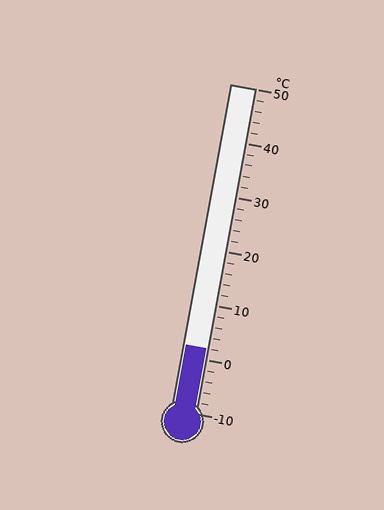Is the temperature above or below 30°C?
The temperature is below 30°C.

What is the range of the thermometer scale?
The thermometer scale ranges from -10°C to 50°C.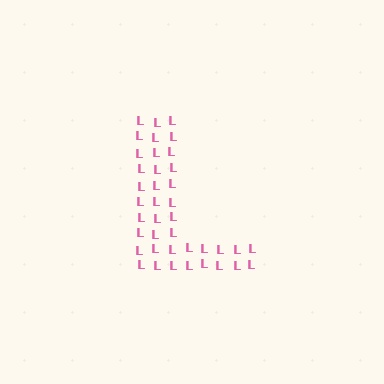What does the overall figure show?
The overall figure shows the letter L.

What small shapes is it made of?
It is made of small letter L's.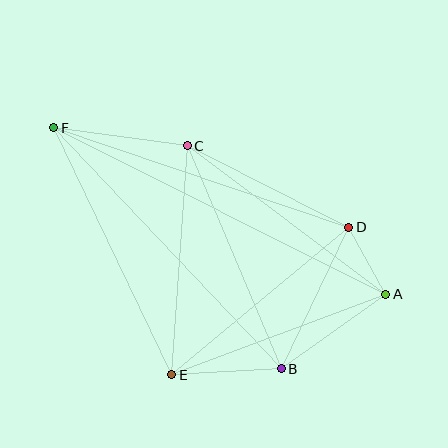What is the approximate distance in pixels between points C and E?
The distance between C and E is approximately 230 pixels.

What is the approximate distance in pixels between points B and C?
The distance between B and C is approximately 242 pixels.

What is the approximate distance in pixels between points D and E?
The distance between D and E is approximately 231 pixels.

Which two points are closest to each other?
Points A and D are closest to each other.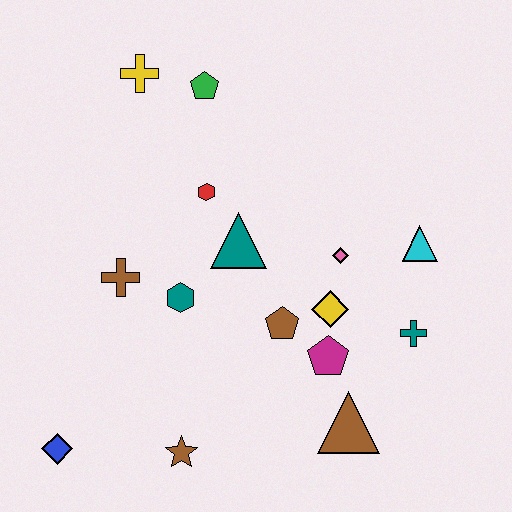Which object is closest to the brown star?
The blue diamond is closest to the brown star.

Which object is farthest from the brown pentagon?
The yellow cross is farthest from the brown pentagon.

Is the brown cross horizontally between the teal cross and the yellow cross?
No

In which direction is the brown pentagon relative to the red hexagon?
The brown pentagon is below the red hexagon.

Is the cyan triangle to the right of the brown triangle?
Yes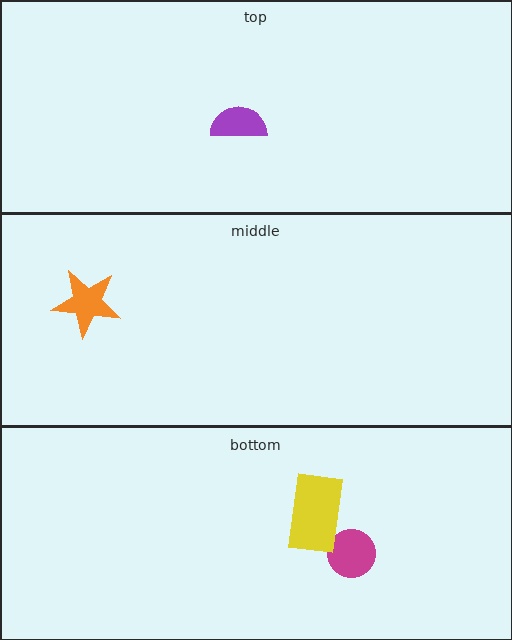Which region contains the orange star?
The middle region.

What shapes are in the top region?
The purple semicircle.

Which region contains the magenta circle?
The bottom region.